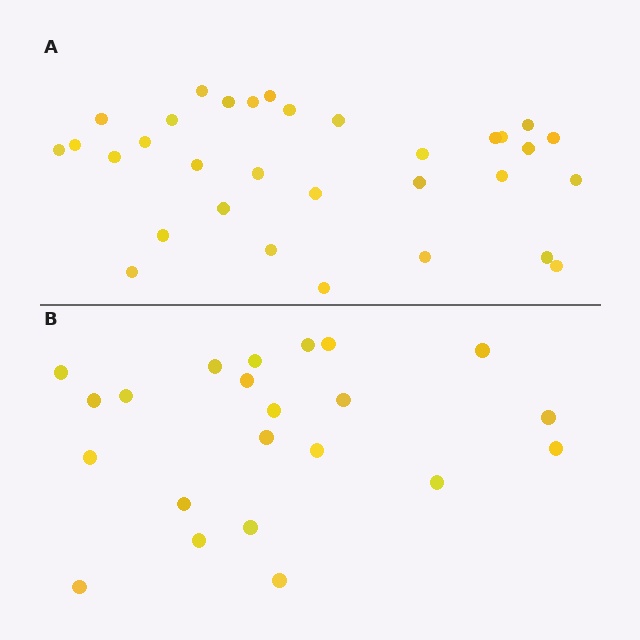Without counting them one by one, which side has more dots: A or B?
Region A (the top region) has more dots.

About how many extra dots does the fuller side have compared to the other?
Region A has roughly 10 or so more dots than region B.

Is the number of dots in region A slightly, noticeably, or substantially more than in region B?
Region A has substantially more. The ratio is roughly 1.5 to 1.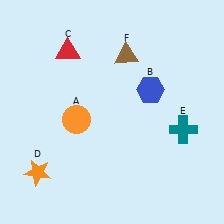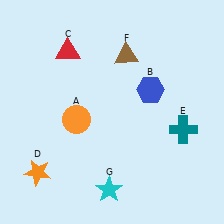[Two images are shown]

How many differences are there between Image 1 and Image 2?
There is 1 difference between the two images.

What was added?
A cyan star (G) was added in Image 2.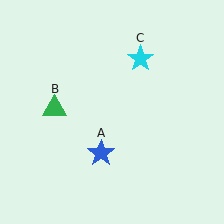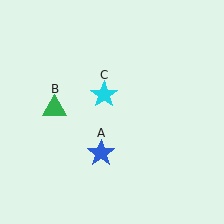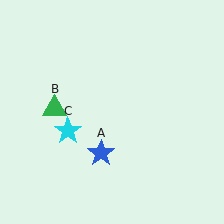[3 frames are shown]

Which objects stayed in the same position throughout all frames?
Blue star (object A) and green triangle (object B) remained stationary.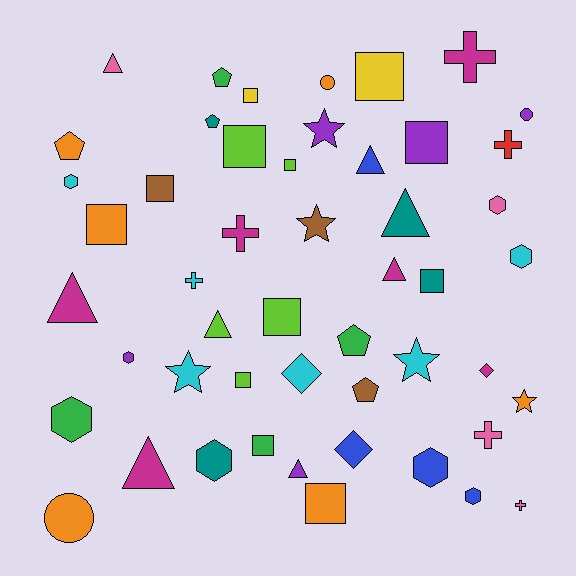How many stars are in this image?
There are 5 stars.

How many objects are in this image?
There are 50 objects.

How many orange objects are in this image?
There are 6 orange objects.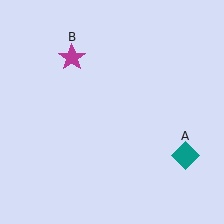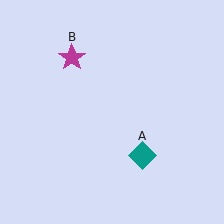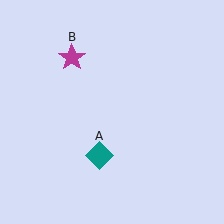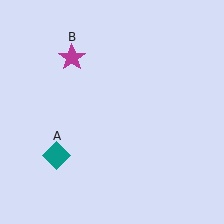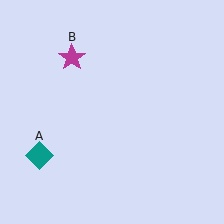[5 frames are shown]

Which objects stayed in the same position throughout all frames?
Magenta star (object B) remained stationary.